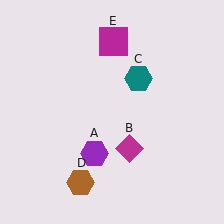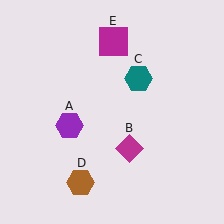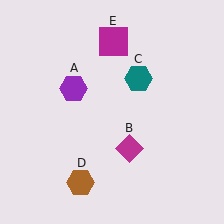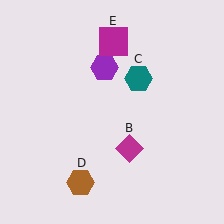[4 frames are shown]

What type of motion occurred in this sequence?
The purple hexagon (object A) rotated clockwise around the center of the scene.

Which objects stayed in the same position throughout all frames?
Magenta diamond (object B) and teal hexagon (object C) and brown hexagon (object D) and magenta square (object E) remained stationary.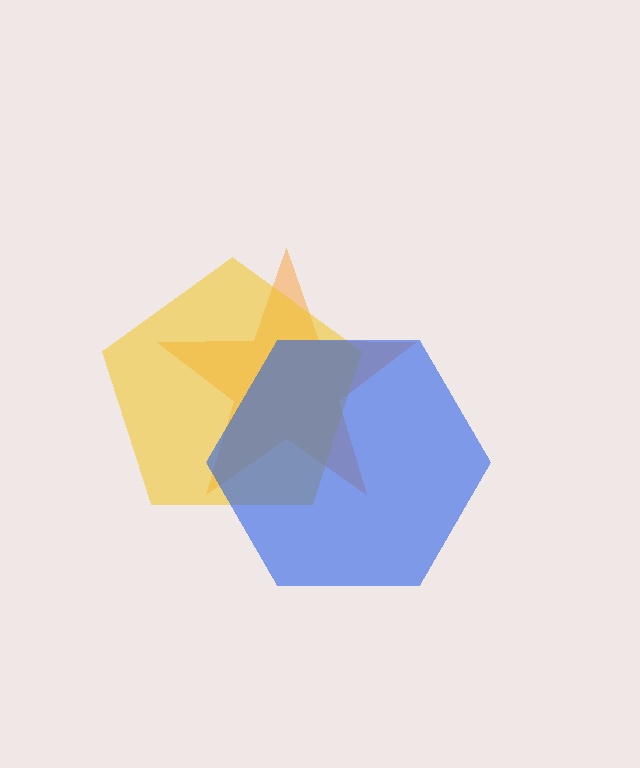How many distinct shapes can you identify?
There are 3 distinct shapes: an orange star, a yellow pentagon, a blue hexagon.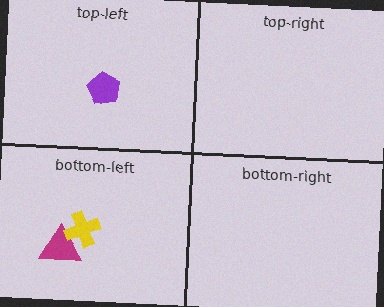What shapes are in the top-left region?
The purple pentagon.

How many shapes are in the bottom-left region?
2.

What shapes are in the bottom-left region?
The magenta triangle, the yellow cross.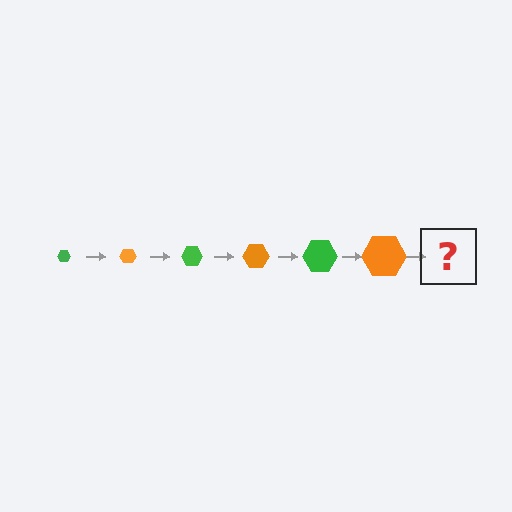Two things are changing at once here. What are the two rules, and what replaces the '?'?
The two rules are that the hexagon grows larger each step and the color cycles through green and orange. The '?' should be a green hexagon, larger than the previous one.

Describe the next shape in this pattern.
It should be a green hexagon, larger than the previous one.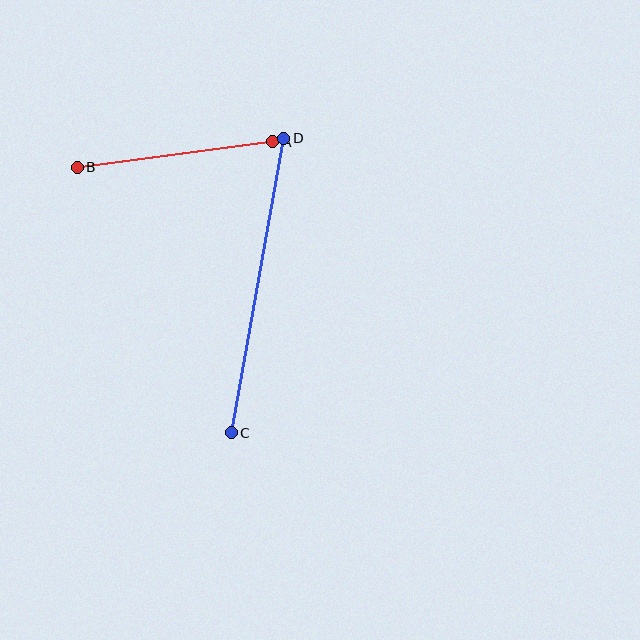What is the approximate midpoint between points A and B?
The midpoint is at approximately (175, 154) pixels.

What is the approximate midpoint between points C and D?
The midpoint is at approximately (258, 285) pixels.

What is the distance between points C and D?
The distance is approximately 299 pixels.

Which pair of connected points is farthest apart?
Points C and D are farthest apart.